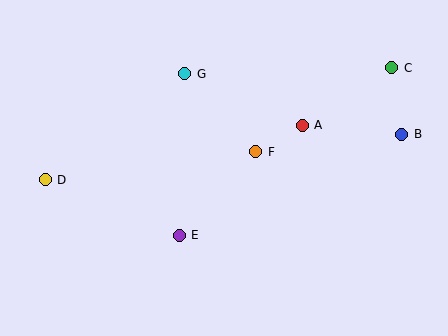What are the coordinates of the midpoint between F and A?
The midpoint between F and A is at (279, 139).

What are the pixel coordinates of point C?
Point C is at (392, 68).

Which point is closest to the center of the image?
Point F at (256, 152) is closest to the center.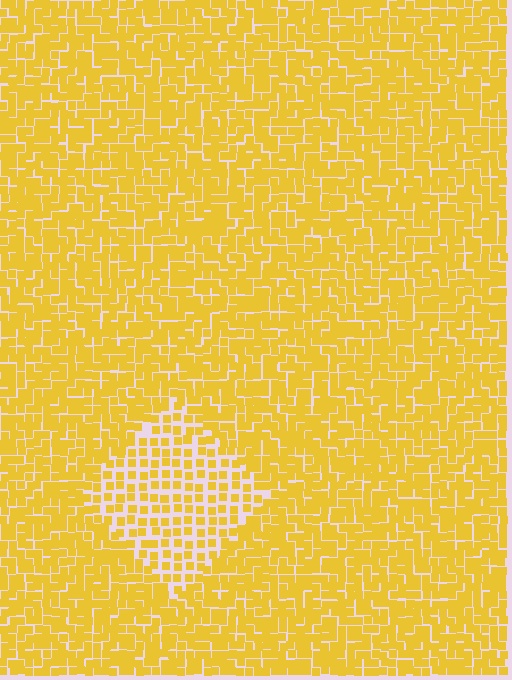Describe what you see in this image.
The image contains small yellow elements arranged at two different densities. A diamond-shaped region is visible where the elements are less densely packed than the surrounding area.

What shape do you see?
I see a diamond.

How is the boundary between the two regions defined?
The boundary is defined by a change in element density (approximately 1.8x ratio). All elements are the same color, size, and shape.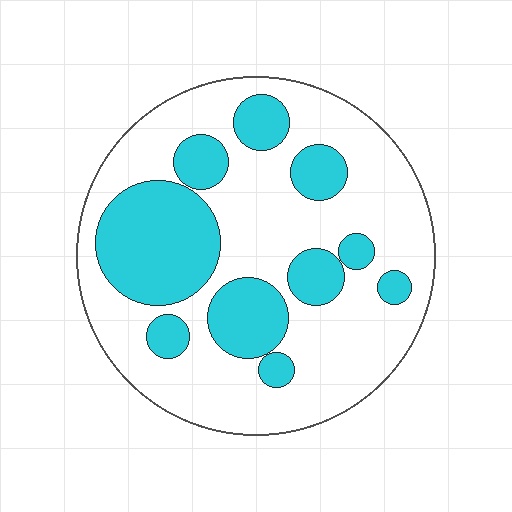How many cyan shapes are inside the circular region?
10.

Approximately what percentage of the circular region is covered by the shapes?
Approximately 30%.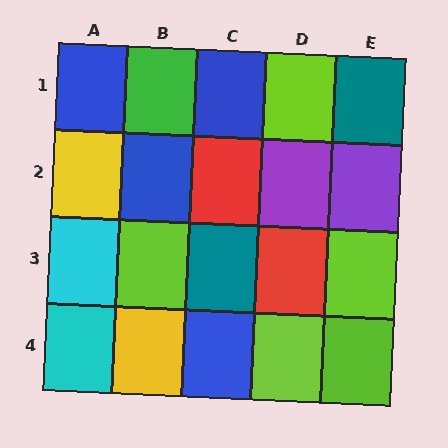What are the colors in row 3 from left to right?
Cyan, lime, teal, red, lime.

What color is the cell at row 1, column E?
Teal.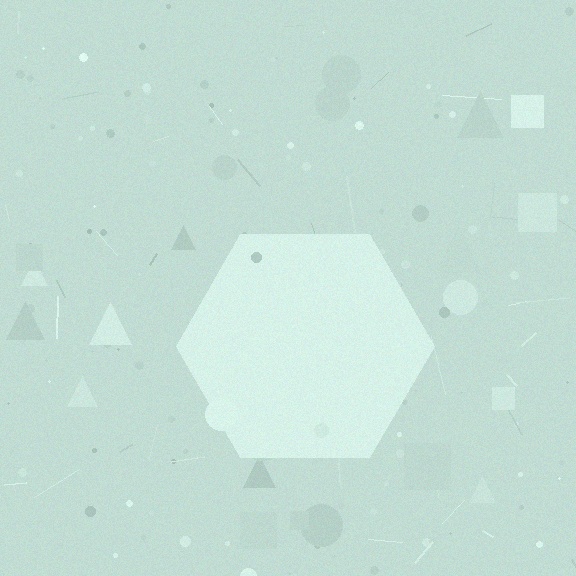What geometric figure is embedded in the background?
A hexagon is embedded in the background.